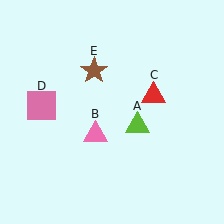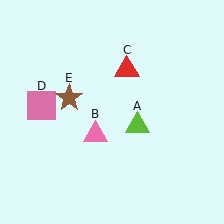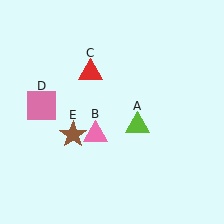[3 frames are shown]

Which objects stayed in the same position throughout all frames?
Lime triangle (object A) and pink triangle (object B) and pink square (object D) remained stationary.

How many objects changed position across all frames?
2 objects changed position: red triangle (object C), brown star (object E).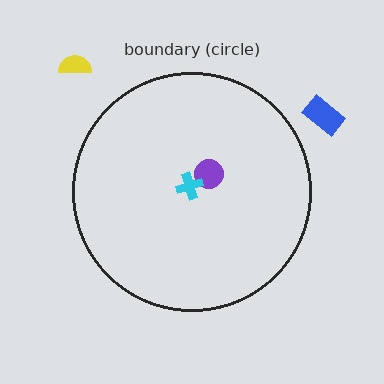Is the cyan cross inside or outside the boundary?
Inside.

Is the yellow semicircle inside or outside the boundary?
Outside.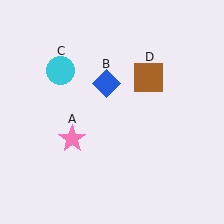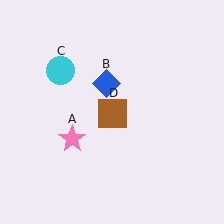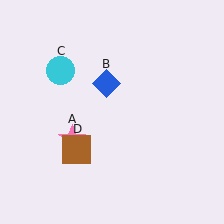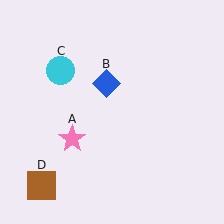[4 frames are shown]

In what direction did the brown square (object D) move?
The brown square (object D) moved down and to the left.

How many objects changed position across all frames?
1 object changed position: brown square (object D).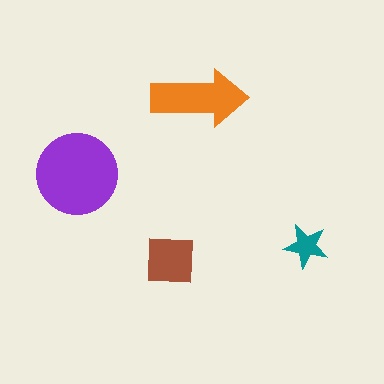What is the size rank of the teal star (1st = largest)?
4th.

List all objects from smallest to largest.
The teal star, the brown square, the orange arrow, the purple circle.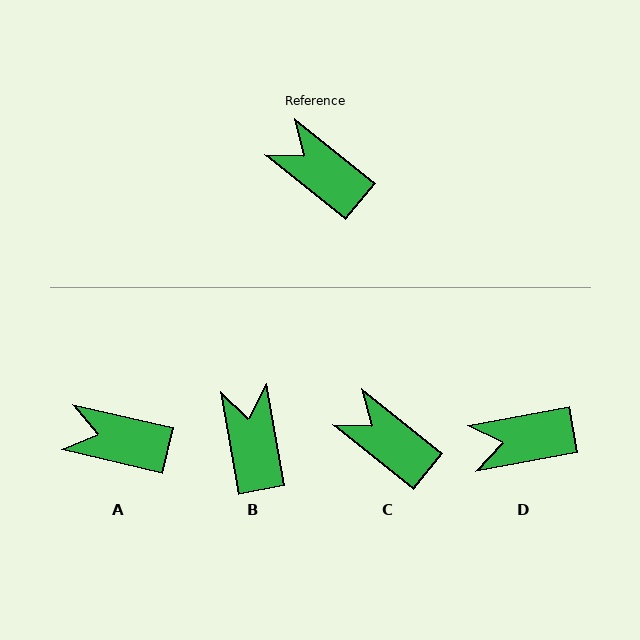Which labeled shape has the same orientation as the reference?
C.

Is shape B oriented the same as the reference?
No, it is off by about 41 degrees.